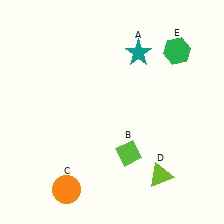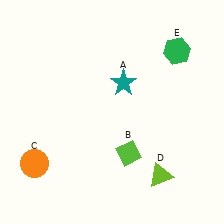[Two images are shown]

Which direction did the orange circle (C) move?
The orange circle (C) moved left.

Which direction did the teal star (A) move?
The teal star (A) moved down.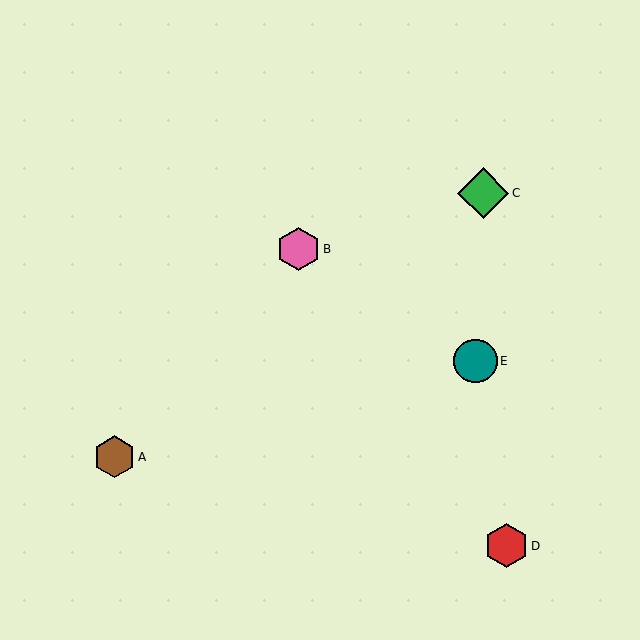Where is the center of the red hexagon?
The center of the red hexagon is at (507, 546).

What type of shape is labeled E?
Shape E is a teal circle.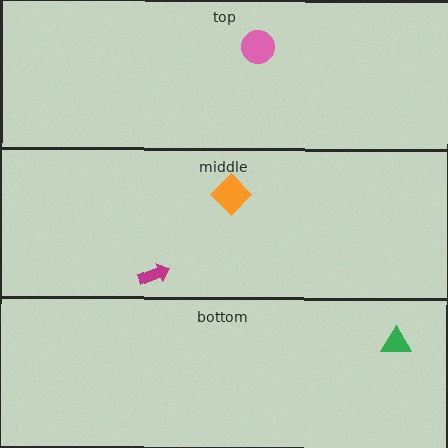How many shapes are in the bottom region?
1.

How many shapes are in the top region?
1.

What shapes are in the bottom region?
The green triangle.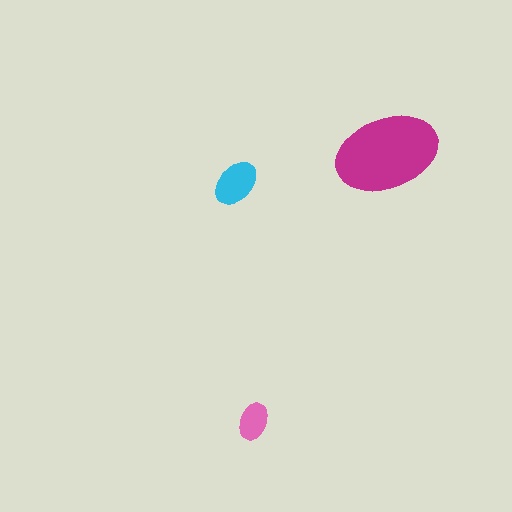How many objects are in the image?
There are 3 objects in the image.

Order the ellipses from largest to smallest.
the magenta one, the cyan one, the pink one.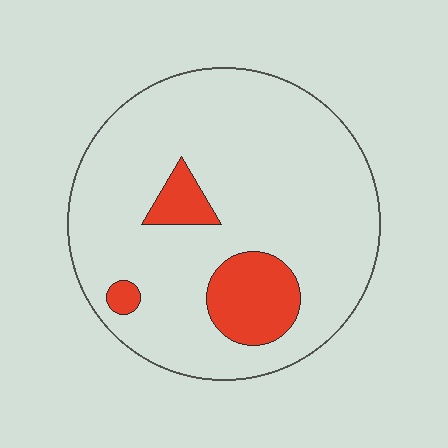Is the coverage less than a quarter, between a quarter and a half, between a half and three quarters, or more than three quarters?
Less than a quarter.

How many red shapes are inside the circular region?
3.